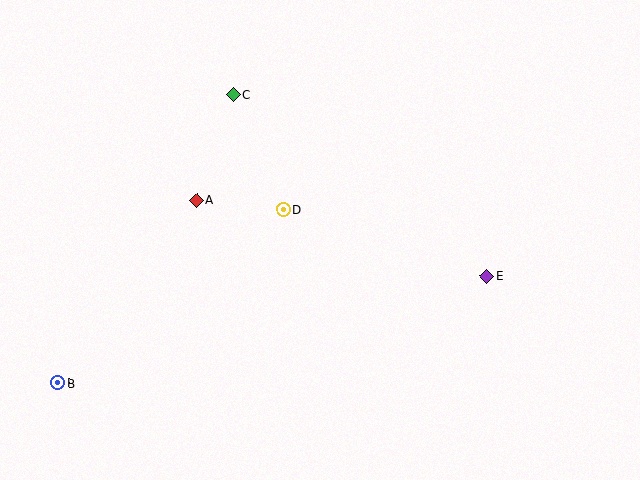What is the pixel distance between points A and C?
The distance between A and C is 111 pixels.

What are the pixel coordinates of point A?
Point A is at (197, 200).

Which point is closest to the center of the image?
Point D at (283, 210) is closest to the center.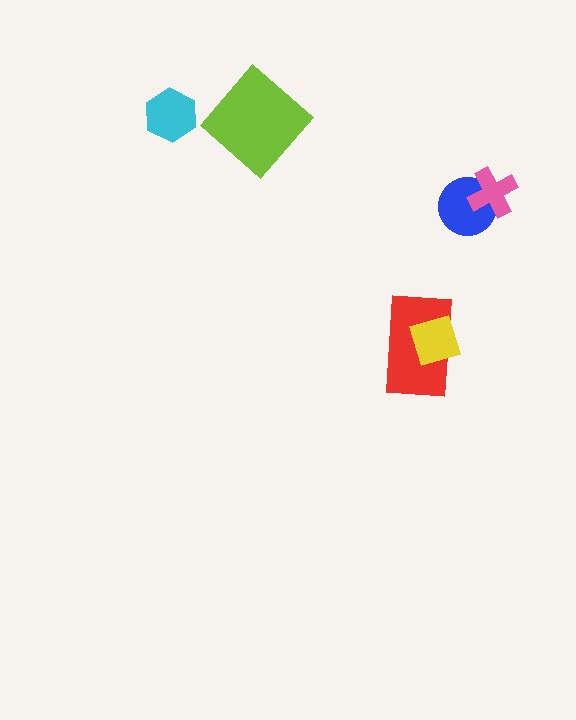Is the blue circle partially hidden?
Yes, it is partially covered by another shape.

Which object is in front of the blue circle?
The pink cross is in front of the blue circle.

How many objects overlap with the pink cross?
1 object overlaps with the pink cross.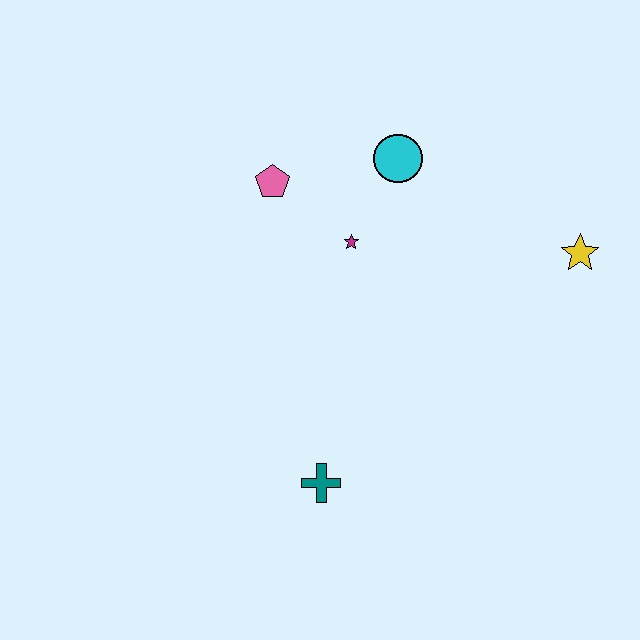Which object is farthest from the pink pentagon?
The yellow star is farthest from the pink pentagon.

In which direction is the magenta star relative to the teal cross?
The magenta star is above the teal cross.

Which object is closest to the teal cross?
The magenta star is closest to the teal cross.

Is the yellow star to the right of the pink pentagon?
Yes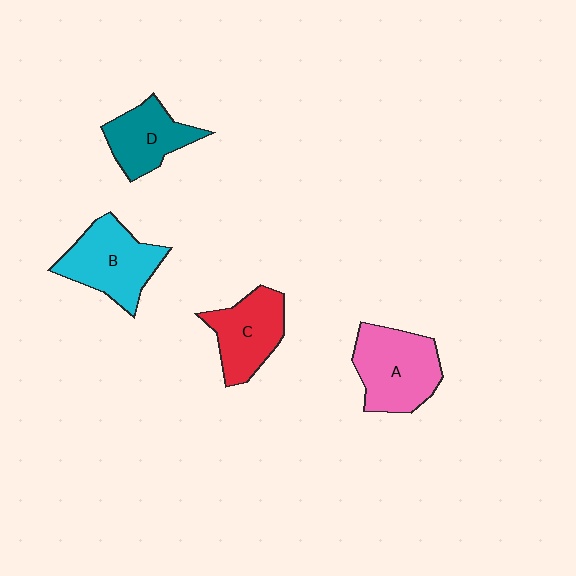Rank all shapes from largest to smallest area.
From largest to smallest: A (pink), B (cyan), C (red), D (teal).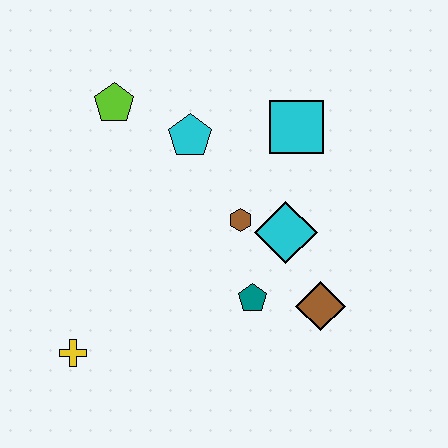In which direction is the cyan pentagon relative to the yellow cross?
The cyan pentagon is above the yellow cross.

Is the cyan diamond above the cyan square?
No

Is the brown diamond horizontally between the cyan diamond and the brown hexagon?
No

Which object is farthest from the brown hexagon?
The yellow cross is farthest from the brown hexagon.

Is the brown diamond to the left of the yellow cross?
No